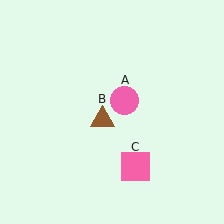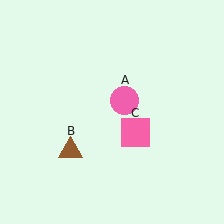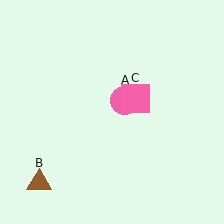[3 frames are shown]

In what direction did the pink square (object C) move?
The pink square (object C) moved up.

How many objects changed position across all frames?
2 objects changed position: brown triangle (object B), pink square (object C).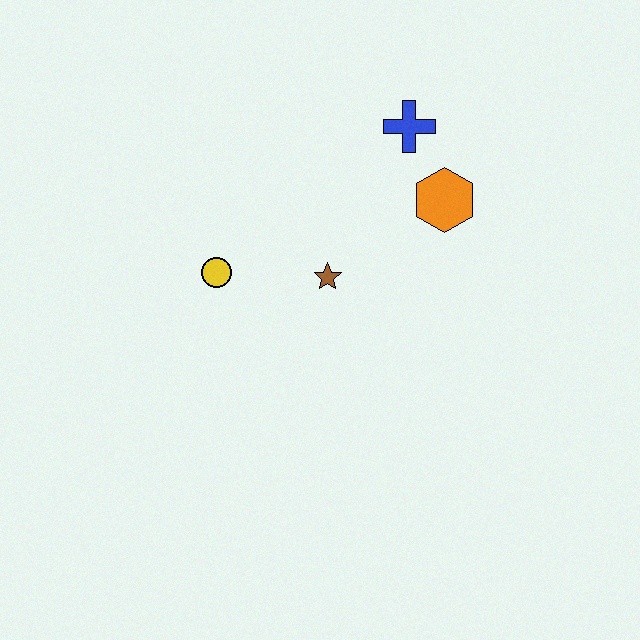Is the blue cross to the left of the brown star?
No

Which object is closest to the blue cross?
The orange hexagon is closest to the blue cross.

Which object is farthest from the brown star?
The blue cross is farthest from the brown star.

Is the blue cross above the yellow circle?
Yes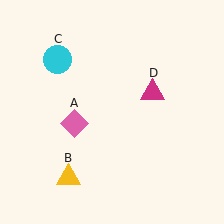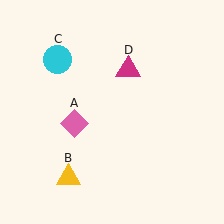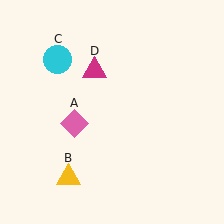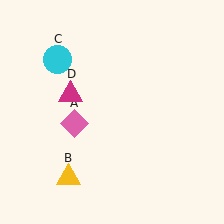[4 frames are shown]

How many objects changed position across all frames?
1 object changed position: magenta triangle (object D).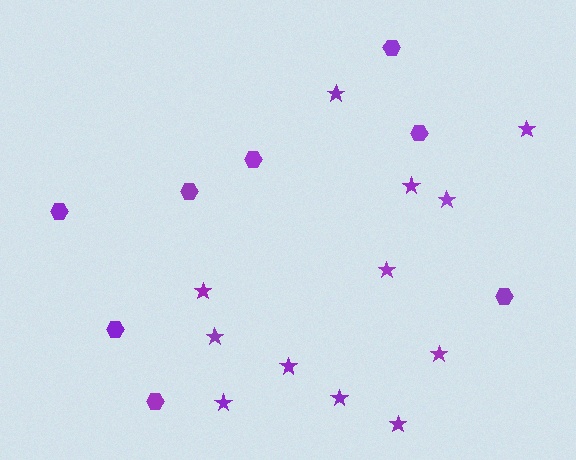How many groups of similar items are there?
There are 2 groups: one group of stars (12) and one group of hexagons (8).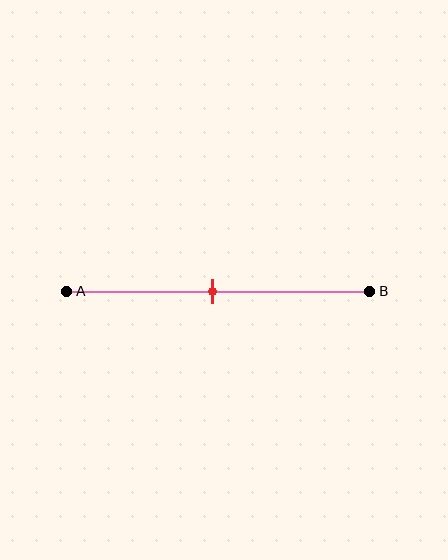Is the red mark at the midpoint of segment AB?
Yes, the mark is approximately at the midpoint.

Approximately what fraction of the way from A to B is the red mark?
The red mark is approximately 50% of the way from A to B.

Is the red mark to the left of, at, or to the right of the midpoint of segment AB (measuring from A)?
The red mark is approximately at the midpoint of segment AB.